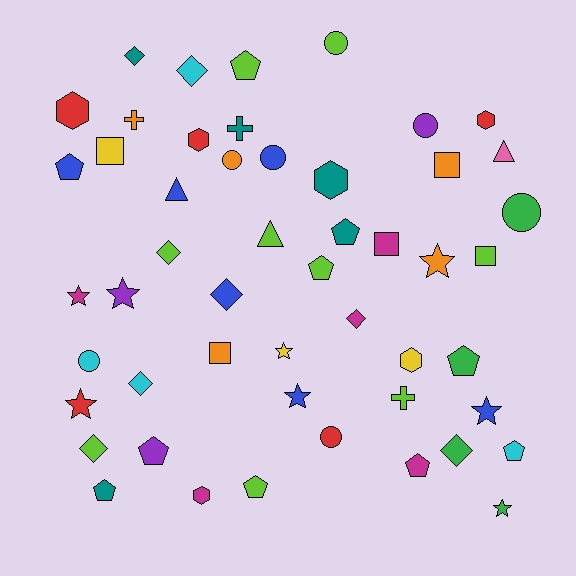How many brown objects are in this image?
There are no brown objects.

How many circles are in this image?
There are 7 circles.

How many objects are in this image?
There are 50 objects.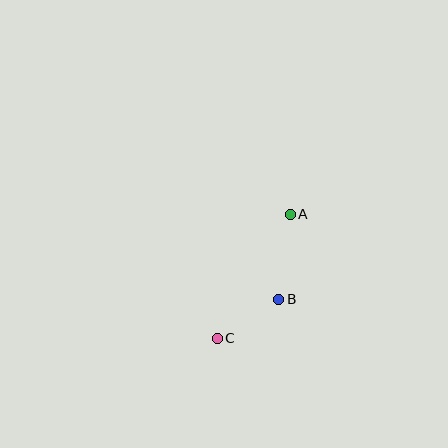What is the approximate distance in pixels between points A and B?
The distance between A and B is approximately 86 pixels.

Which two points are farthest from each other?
Points A and C are farthest from each other.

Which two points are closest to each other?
Points B and C are closest to each other.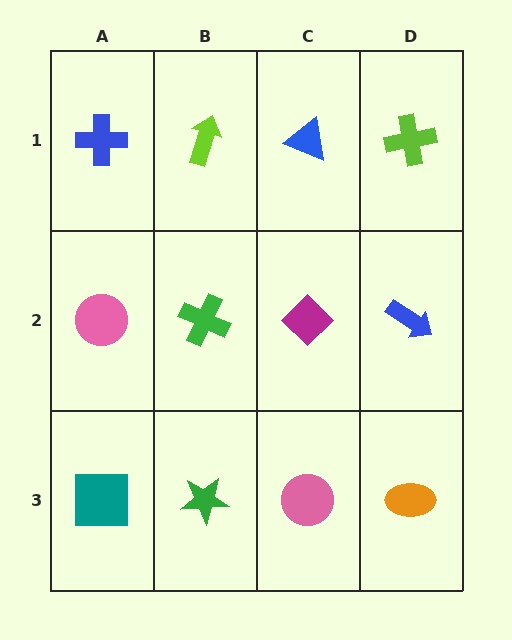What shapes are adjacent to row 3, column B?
A green cross (row 2, column B), a teal square (row 3, column A), a pink circle (row 3, column C).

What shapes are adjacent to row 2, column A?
A blue cross (row 1, column A), a teal square (row 3, column A), a green cross (row 2, column B).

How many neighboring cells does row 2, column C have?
4.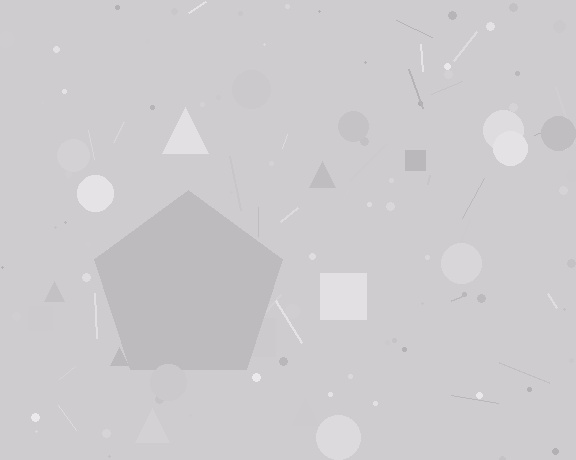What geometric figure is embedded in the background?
A pentagon is embedded in the background.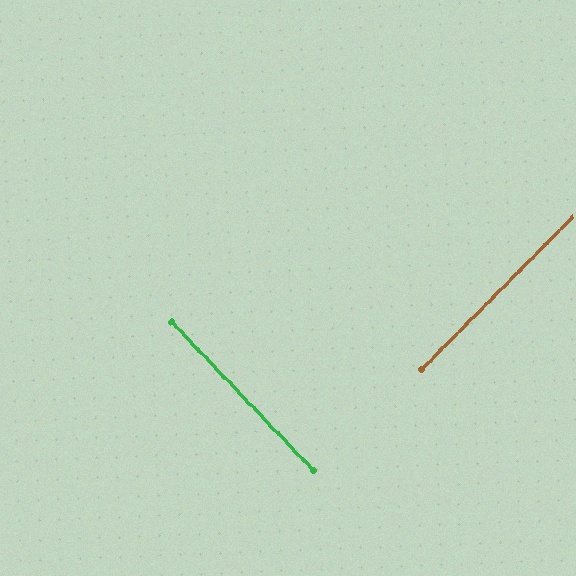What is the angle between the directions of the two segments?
Approximately 88 degrees.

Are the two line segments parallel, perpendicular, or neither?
Perpendicular — they meet at approximately 88°.